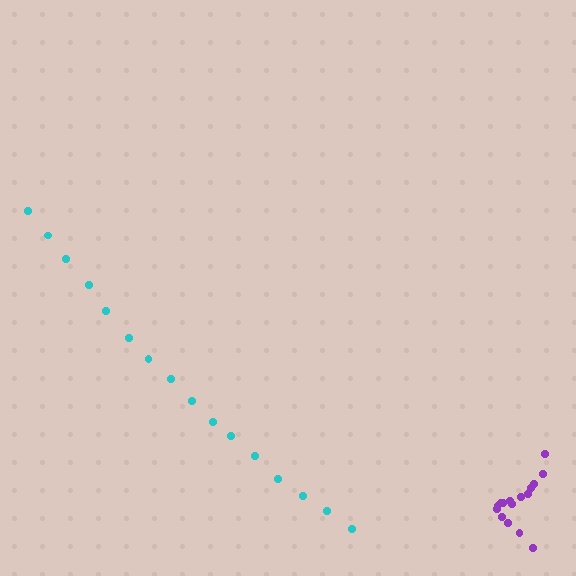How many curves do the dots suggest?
There are 2 distinct paths.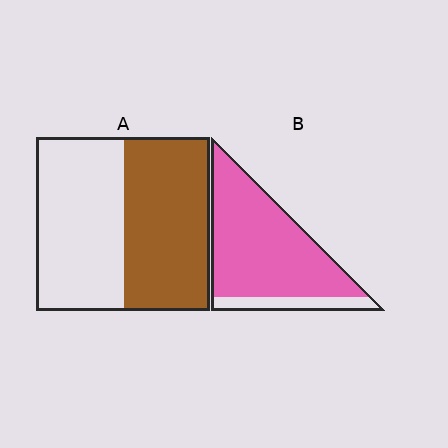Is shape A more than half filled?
Roughly half.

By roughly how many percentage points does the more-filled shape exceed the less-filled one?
By roughly 35 percentage points (B over A).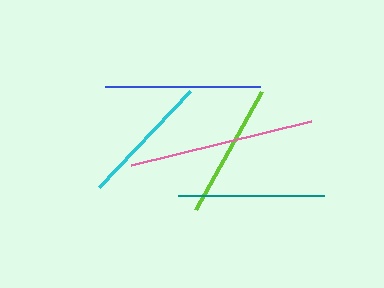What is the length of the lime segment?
The lime segment is approximately 136 pixels long.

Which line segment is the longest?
The pink line is the longest at approximately 185 pixels.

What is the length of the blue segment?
The blue segment is approximately 155 pixels long.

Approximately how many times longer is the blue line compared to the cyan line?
The blue line is approximately 1.2 times the length of the cyan line.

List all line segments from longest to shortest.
From longest to shortest: pink, blue, teal, lime, cyan.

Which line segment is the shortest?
The cyan line is the shortest at approximately 132 pixels.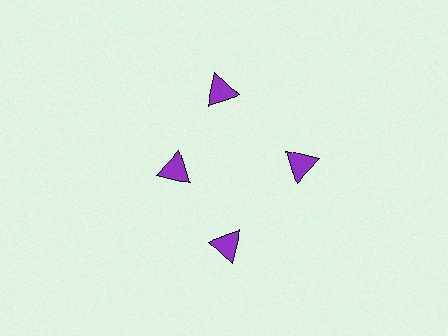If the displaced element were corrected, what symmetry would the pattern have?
It would have 4-fold rotational symmetry — the pattern would map onto itself every 90 degrees.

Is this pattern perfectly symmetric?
No. The 4 purple triangles are arranged in a ring, but one element near the 9 o'clock position is pulled inward toward the center, breaking the 4-fold rotational symmetry.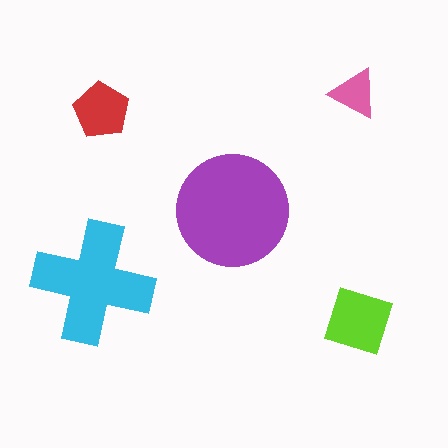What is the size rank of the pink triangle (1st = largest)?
5th.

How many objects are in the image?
There are 5 objects in the image.